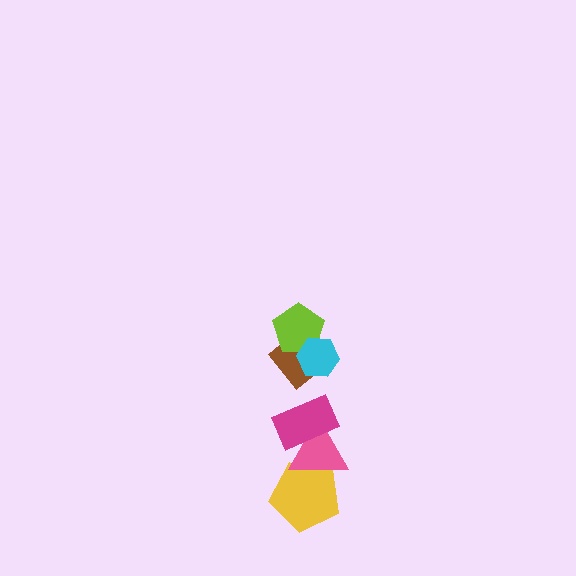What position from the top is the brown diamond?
The brown diamond is 3rd from the top.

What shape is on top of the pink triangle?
The magenta rectangle is on top of the pink triangle.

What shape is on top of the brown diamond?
The lime pentagon is on top of the brown diamond.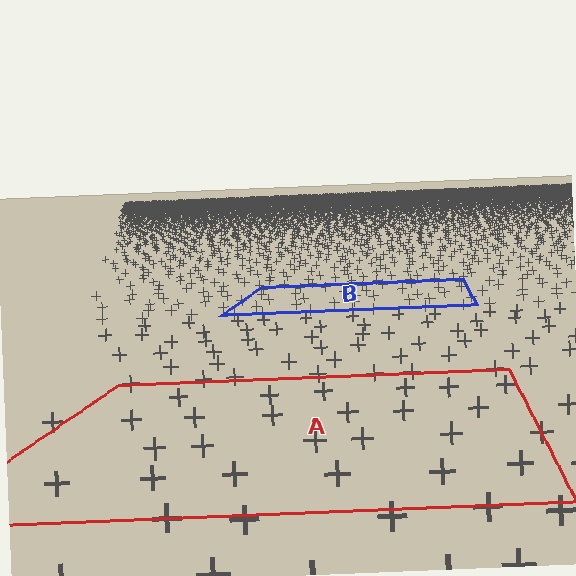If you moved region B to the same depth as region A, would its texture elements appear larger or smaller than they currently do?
They would appear larger. At a closer depth, the same texture elements are projected at a bigger on-screen size.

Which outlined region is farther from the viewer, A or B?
Region B is farther from the viewer — the texture elements inside it appear smaller and more densely packed.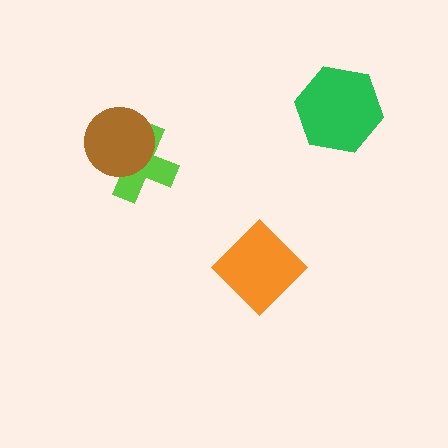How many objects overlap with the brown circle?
1 object overlaps with the brown circle.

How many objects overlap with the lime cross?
1 object overlaps with the lime cross.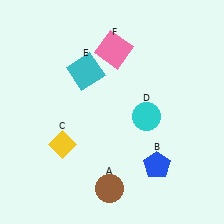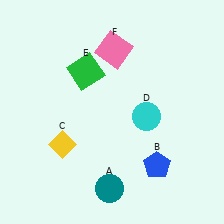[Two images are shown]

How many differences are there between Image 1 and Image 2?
There are 2 differences between the two images.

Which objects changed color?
A changed from brown to teal. E changed from cyan to green.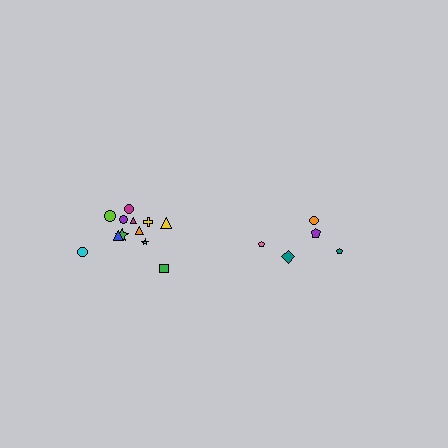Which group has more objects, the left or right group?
The left group.